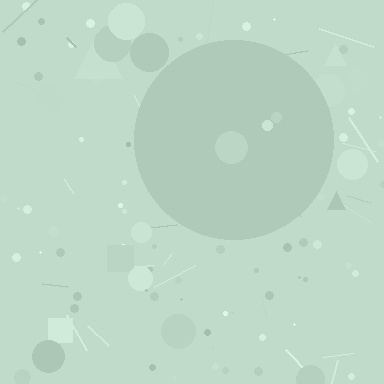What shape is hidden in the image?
A circle is hidden in the image.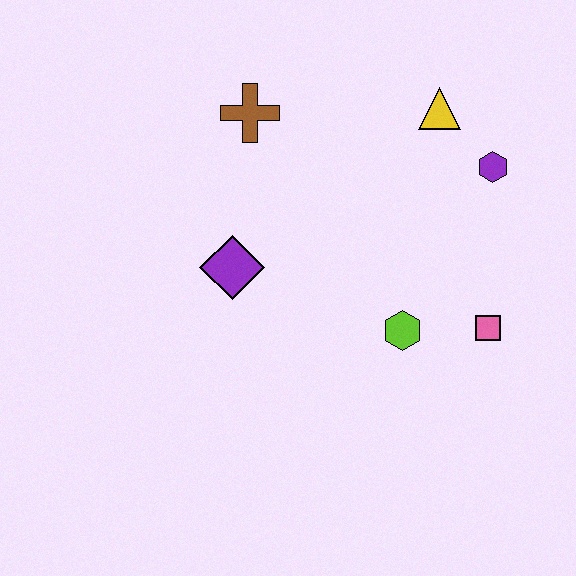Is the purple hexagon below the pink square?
No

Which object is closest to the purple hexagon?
The yellow triangle is closest to the purple hexagon.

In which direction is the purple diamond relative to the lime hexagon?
The purple diamond is to the left of the lime hexagon.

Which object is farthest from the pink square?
The brown cross is farthest from the pink square.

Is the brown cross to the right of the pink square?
No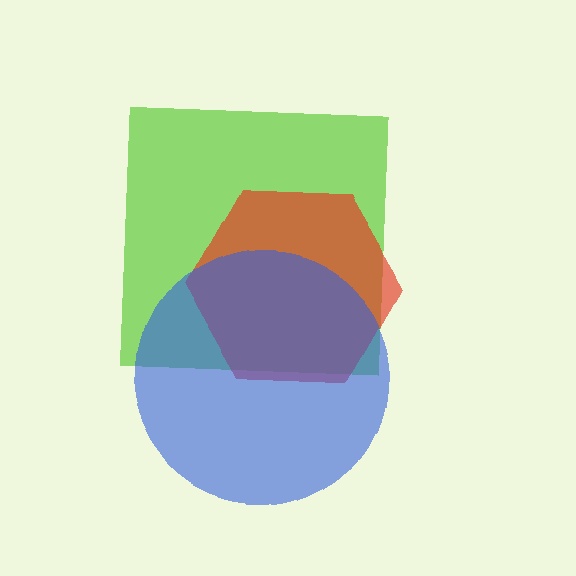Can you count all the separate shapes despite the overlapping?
Yes, there are 3 separate shapes.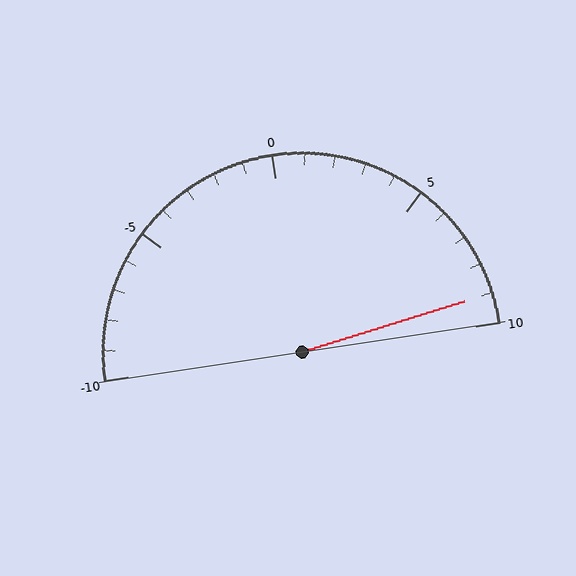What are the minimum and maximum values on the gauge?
The gauge ranges from -10 to 10.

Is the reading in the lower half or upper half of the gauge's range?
The reading is in the upper half of the range (-10 to 10).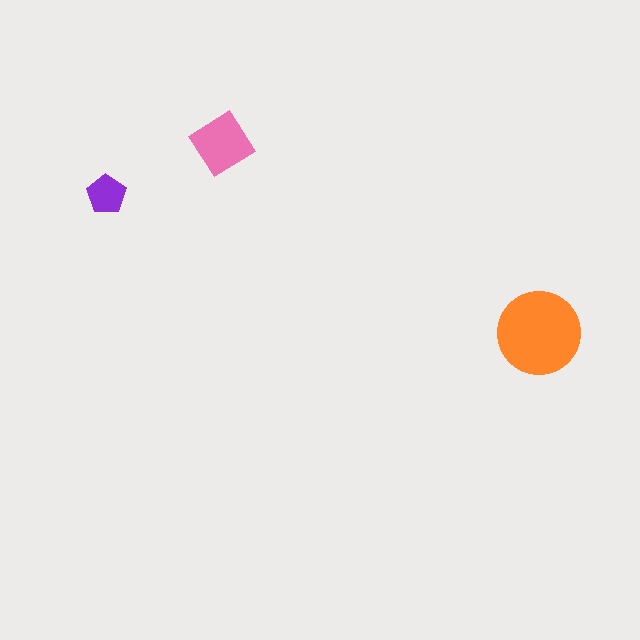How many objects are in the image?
There are 3 objects in the image.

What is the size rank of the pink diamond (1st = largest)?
2nd.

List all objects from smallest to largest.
The purple pentagon, the pink diamond, the orange circle.